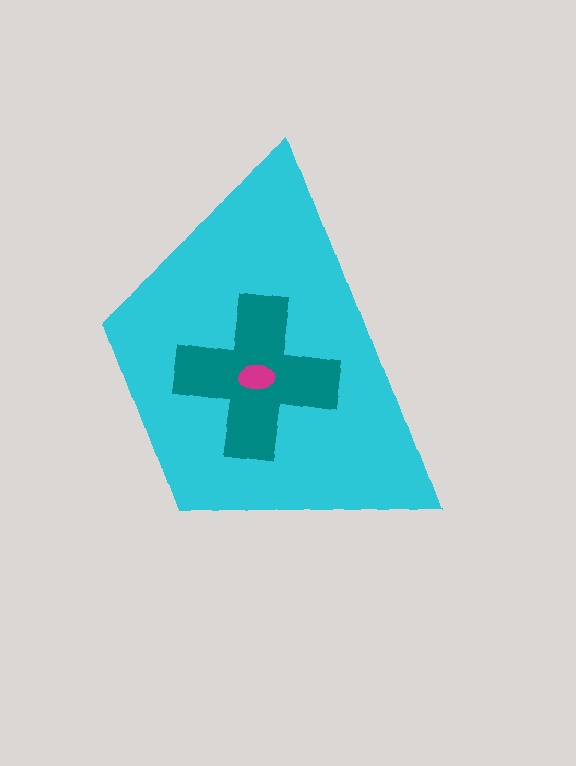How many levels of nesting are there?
3.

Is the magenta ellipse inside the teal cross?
Yes.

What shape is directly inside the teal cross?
The magenta ellipse.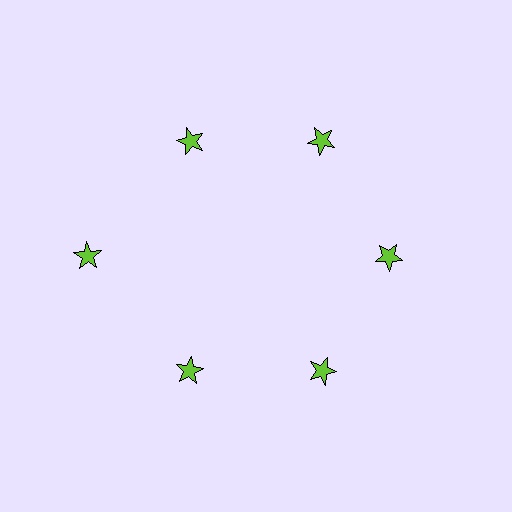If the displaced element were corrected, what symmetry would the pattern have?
It would have 6-fold rotational symmetry — the pattern would map onto itself every 60 degrees.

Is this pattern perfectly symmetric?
No. The 6 lime stars are arranged in a ring, but one element near the 9 o'clock position is pushed outward from the center, breaking the 6-fold rotational symmetry.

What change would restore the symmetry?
The symmetry would be restored by moving it inward, back onto the ring so that all 6 stars sit at equal angles and equal distance from the center.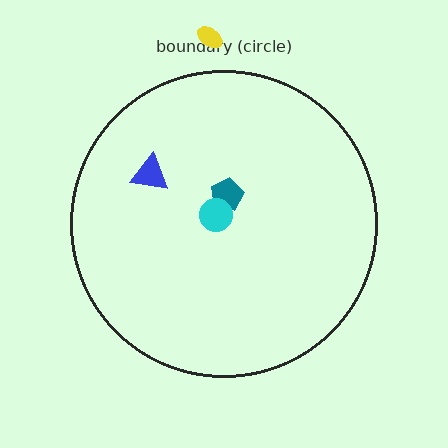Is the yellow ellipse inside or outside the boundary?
Outside.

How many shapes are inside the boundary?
3 inside, 1 outside.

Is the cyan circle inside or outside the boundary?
Inside.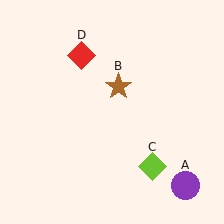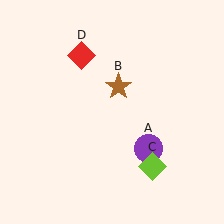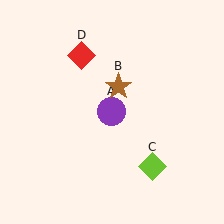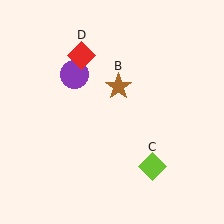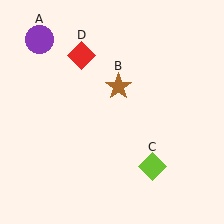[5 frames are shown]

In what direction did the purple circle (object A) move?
The purple circle (object A) moved up and to the left.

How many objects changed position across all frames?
1 object changed position: purple circle (object A).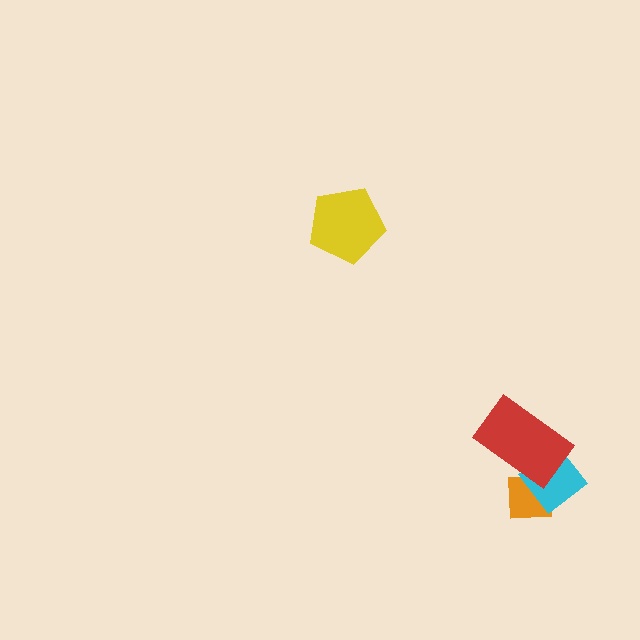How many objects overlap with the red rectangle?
2 objects overlap with the red rectangle.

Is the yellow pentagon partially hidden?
No, no other shape covers it.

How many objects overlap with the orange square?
2 objects overlap with the orange square.